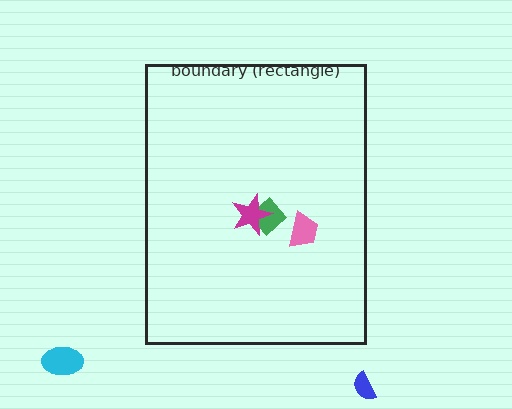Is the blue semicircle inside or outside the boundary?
Outside.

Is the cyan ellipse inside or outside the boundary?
Outside.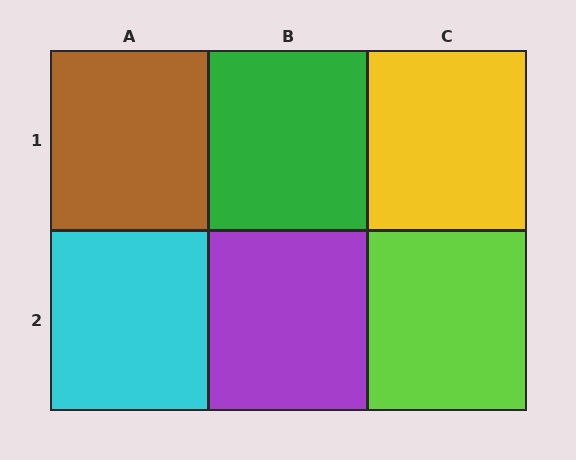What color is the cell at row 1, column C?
Yellow.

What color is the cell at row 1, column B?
Green.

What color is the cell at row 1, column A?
Brown.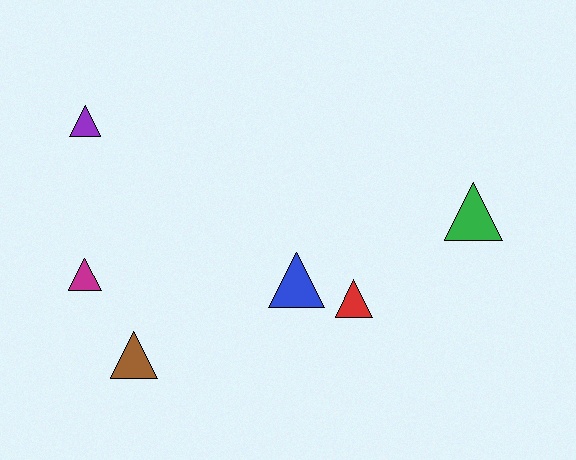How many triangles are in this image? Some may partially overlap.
There are 6 triangles.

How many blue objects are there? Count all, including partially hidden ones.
There is 1 blue object.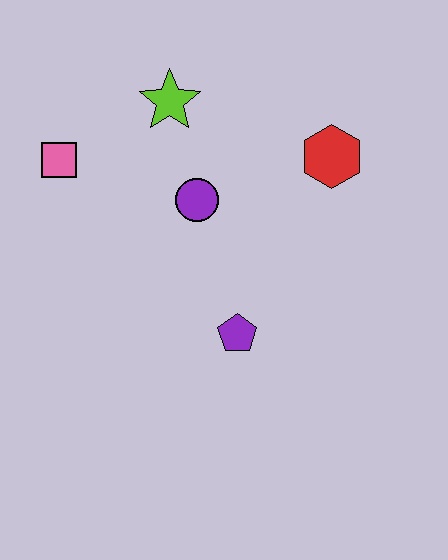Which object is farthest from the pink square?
The red hexagon is farthest from the pink square.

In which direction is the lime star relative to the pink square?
The lime star is to the right of the pink square.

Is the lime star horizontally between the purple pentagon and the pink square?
Yes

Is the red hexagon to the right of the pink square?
Yes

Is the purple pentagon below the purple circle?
Yes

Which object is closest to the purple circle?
The lime star is closest to the purple circle.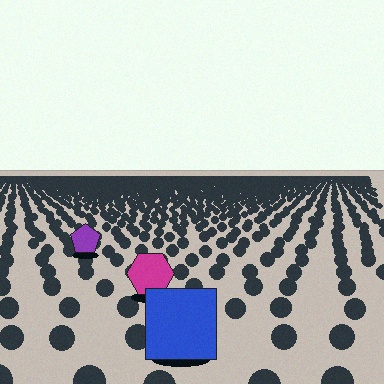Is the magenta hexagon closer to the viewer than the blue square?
No. The blue square is closer — you can tell from the texture gradient: the ground texture is coarser near it.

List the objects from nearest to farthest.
From nearest to farthest: the blue square, the magenta hexagon, the purple pentagon.